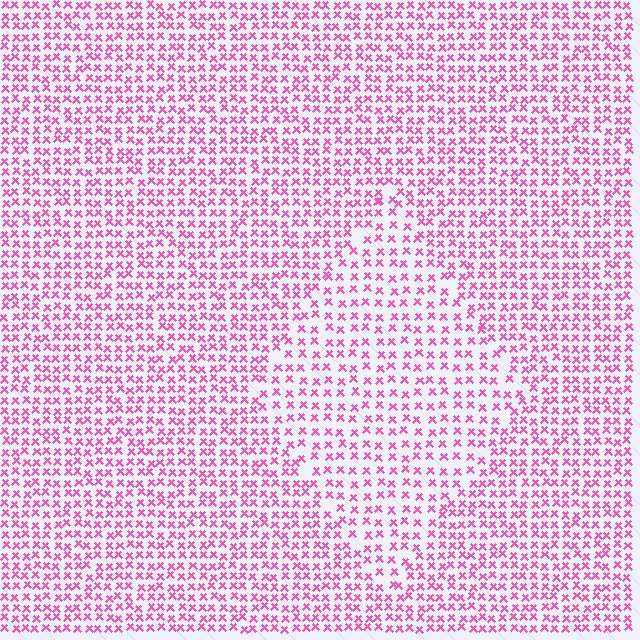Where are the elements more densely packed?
The elements are more densely packed outside the diamond boundary.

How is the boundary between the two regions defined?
The boundary is defined by a change in element density (approximately 1.5x ratio). All elements are the same color, size, and shape.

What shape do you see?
I see a diamond.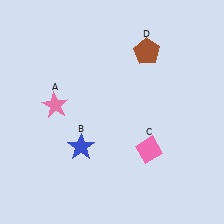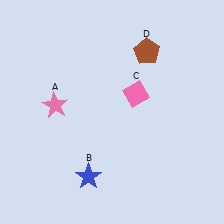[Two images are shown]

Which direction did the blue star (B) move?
The blue star (B) moved down.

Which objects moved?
The objects that moved are: the blue star (B), the pink diamond (C).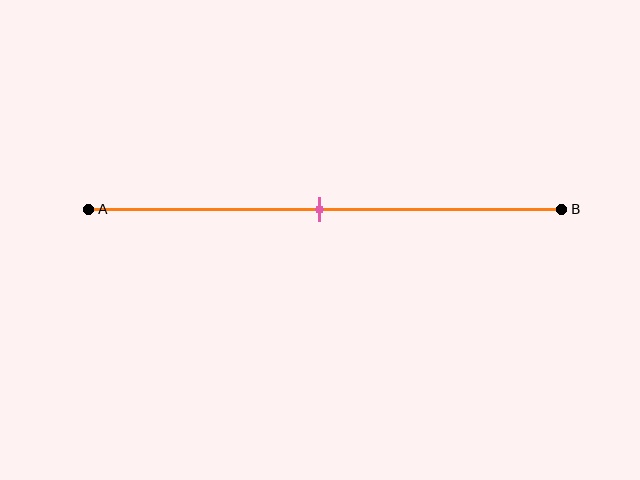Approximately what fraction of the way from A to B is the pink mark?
The pink mark is approximately 50% of the way from A to B.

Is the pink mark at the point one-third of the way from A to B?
No, the mark is at about 50% from A, not at the 33% one-third point.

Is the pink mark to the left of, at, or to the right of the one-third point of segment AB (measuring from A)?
The pink mark is to the right of the one-third point of segment AB.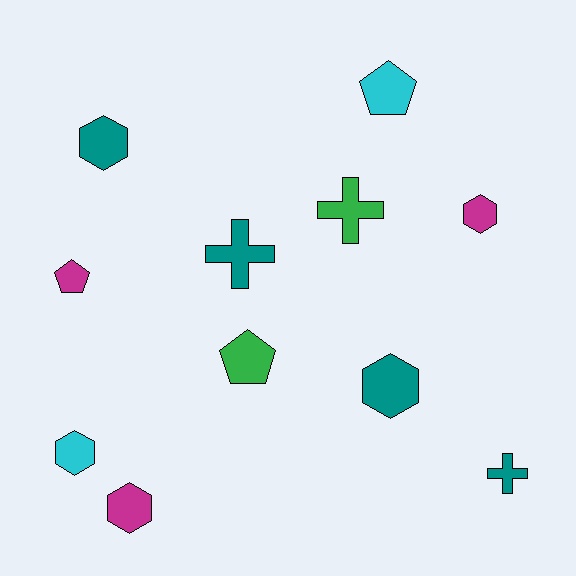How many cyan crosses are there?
There are no cyan crosses.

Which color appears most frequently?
Teal, with 4 objects.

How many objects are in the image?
There are 11 objects.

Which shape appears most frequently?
Hexagon, with 5 objects.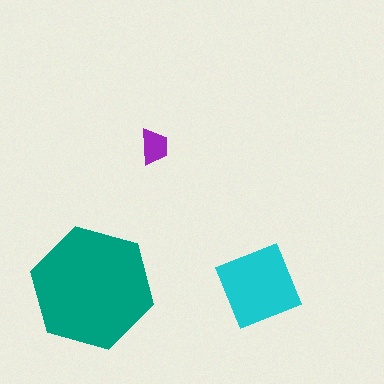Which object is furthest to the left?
The teal hexagon is leftmost.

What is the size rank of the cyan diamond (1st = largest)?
2nd.